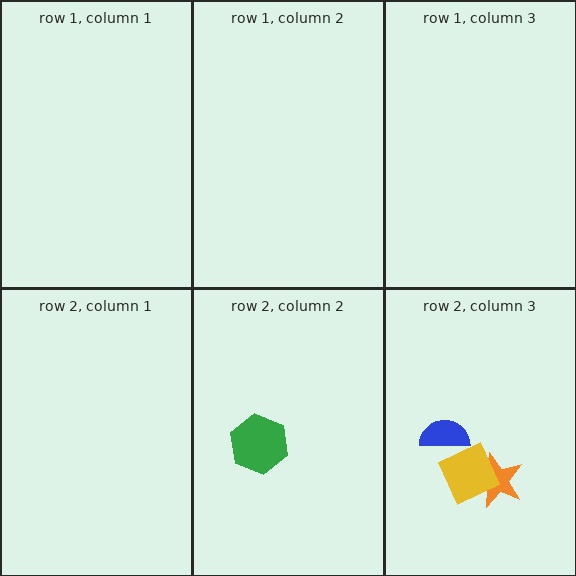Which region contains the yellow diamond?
The row 2, column 3 region.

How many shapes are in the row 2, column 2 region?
1.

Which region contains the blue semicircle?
The row 2, column 3 region.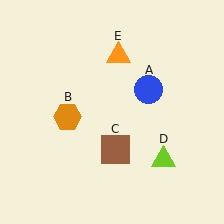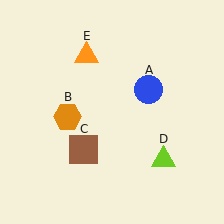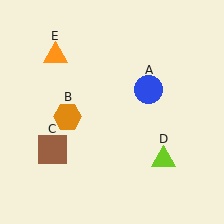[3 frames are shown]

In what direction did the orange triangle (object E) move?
The orange triangle (object E) moved left.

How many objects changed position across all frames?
2 objects changed position: brown square (object C), orange triangle (object E).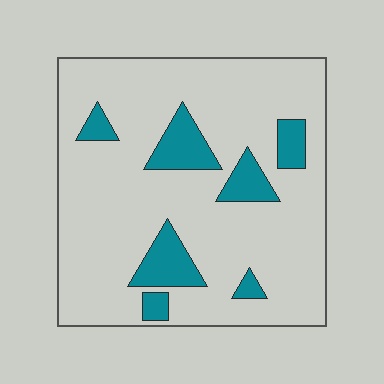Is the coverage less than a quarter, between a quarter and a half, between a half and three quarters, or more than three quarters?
Less than a quarter.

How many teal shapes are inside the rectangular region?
7.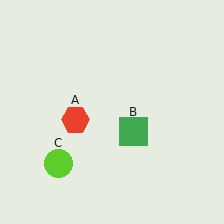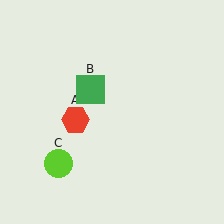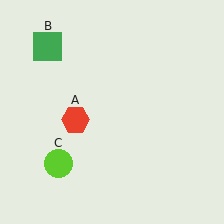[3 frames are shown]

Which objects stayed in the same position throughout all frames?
Red hexagon (object A) and lime circle (object C) remained stationary.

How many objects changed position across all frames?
1 object changed position: green square (object B).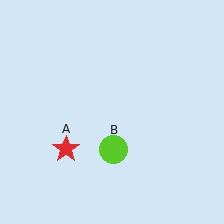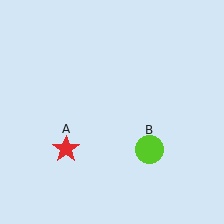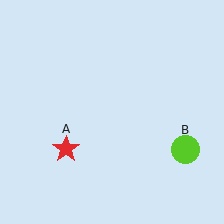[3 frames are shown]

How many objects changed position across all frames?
1 object changed position: lime circle (object B).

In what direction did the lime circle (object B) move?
The lime circle (object B) moved right.